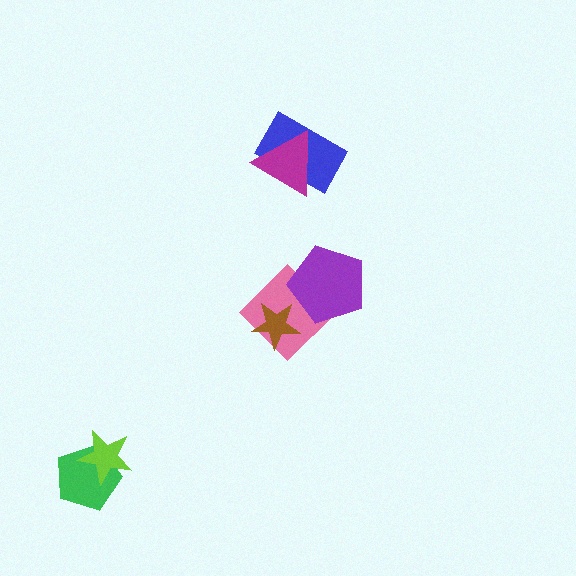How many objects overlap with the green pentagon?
1 object overlaps with the green pentagon.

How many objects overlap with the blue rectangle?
1 object overlaps with the blue rectangle.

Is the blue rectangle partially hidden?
Yes, it is partially covered by another shape.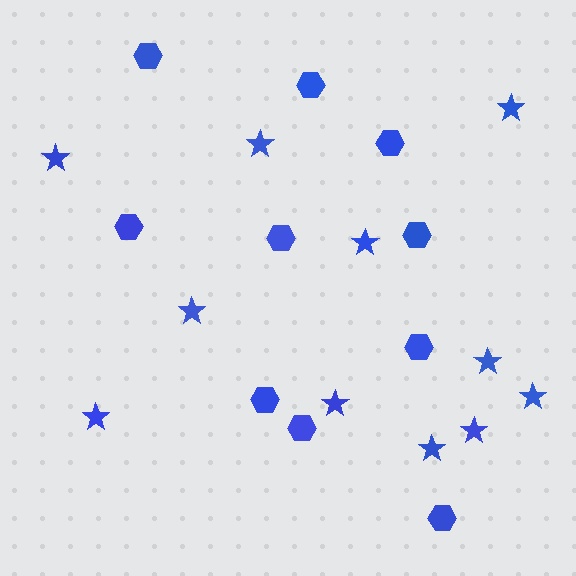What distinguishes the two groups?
There are 2 groups: one group of stars (11) and one group of hexagons (10).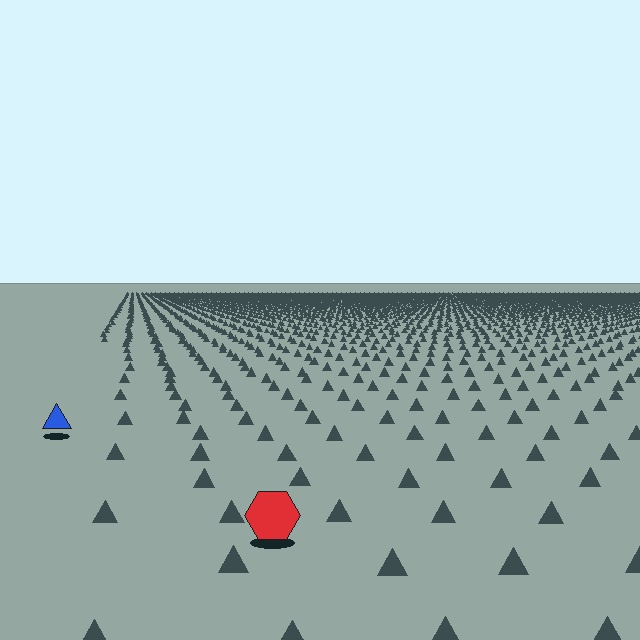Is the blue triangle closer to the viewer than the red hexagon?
No. The red hexagon is closer — you can tell from the texture gradient: the ground texture is coarser near it.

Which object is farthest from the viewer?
The blue triangle is farthest from the viewer. It appears smaller and the ground texture around it is denser.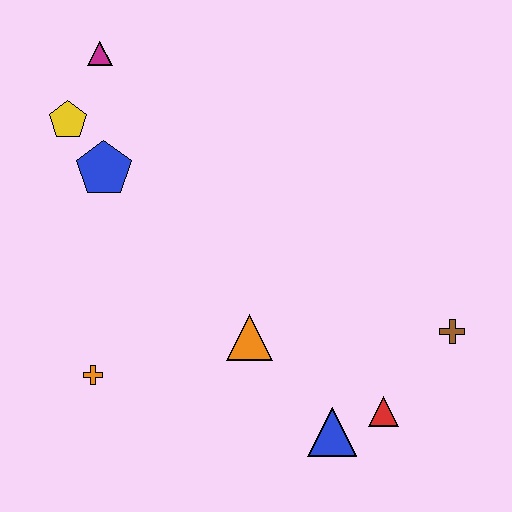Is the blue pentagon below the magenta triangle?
Yes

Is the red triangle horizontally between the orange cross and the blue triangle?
No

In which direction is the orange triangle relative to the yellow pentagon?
The orange triangle is below the yellow pentagon.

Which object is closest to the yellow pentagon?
The blue pentagon is closest to the yellow pentagon.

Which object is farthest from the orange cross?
The brown cross is farthest from the orange cross.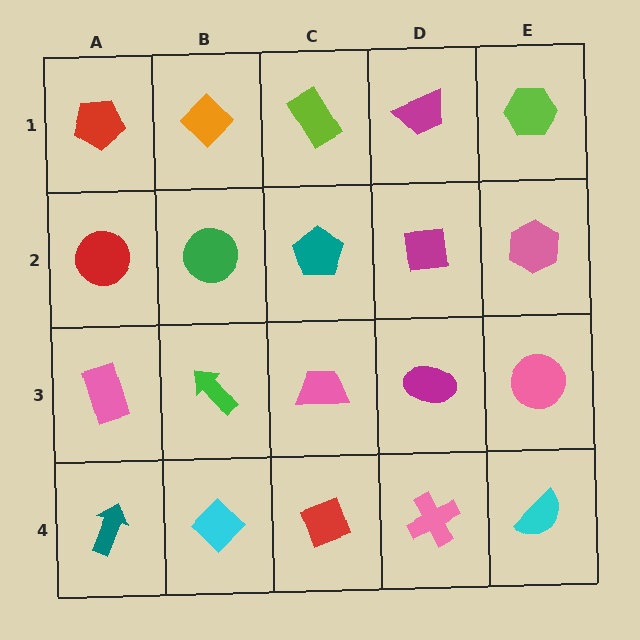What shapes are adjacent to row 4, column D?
A magenta ellipse (row 3, column D), a red diamond (row 4, column C), a cyan semicircle (row 4, column E).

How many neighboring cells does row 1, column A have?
2.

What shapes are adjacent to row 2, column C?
A lime rectangle (row 1, column C), a pink trapezoid (row 3, column C), a green circle (row 2, column B), a magenta square (row 2, column D).